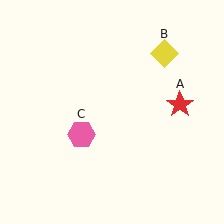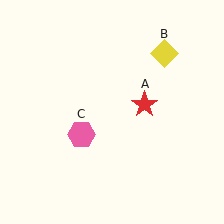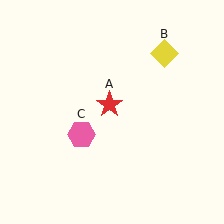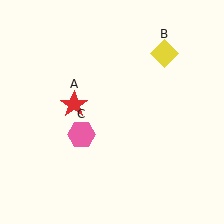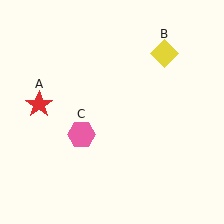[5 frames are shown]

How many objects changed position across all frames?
1 object changed position: red star (object A).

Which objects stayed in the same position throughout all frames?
Yellow diamond (object B) and pink hexagon (object C) remained stationary.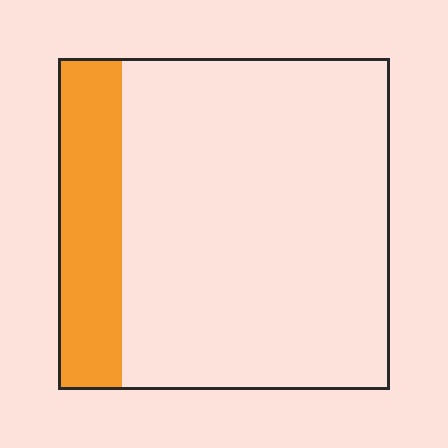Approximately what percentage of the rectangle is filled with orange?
Approximately 20%.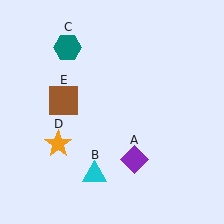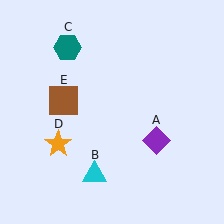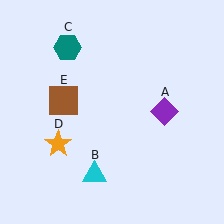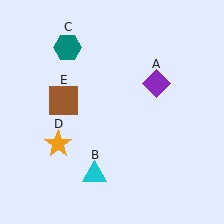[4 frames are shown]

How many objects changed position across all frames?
1 object changed position: purple diamond (object A).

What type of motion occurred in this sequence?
The purple diamond (object A) rotated counterclockwise around the center of the scene.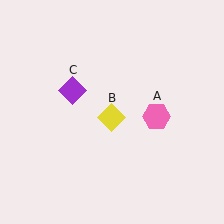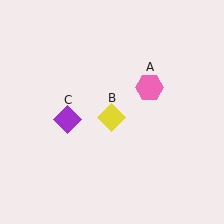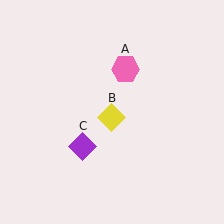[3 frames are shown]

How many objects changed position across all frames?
2 objects changed position: pink hexagon (object A), purple diamond (object C).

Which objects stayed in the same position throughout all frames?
Yellow diamond (object B) remained stationary.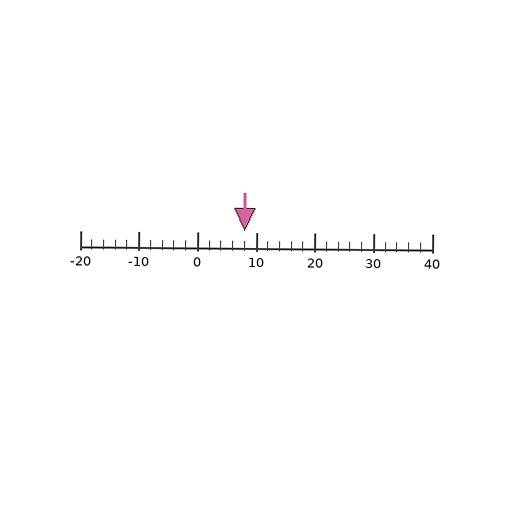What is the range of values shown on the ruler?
The ruler shows values from -20 to 40.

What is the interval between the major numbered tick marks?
The major tick marks are spaced 10 units apart.